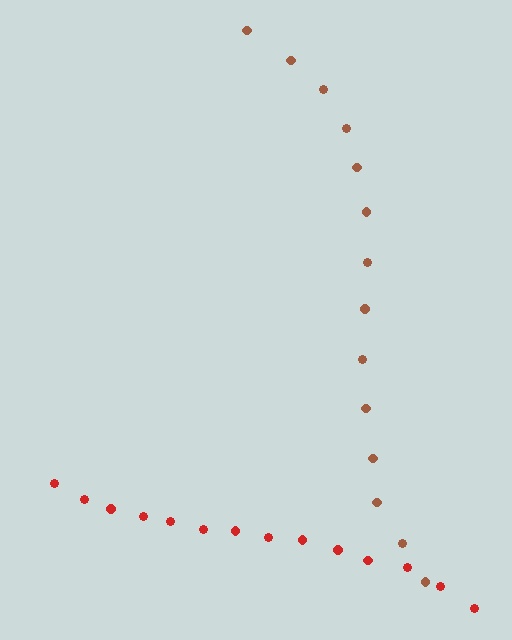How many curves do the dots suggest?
There are 2 distinct paths.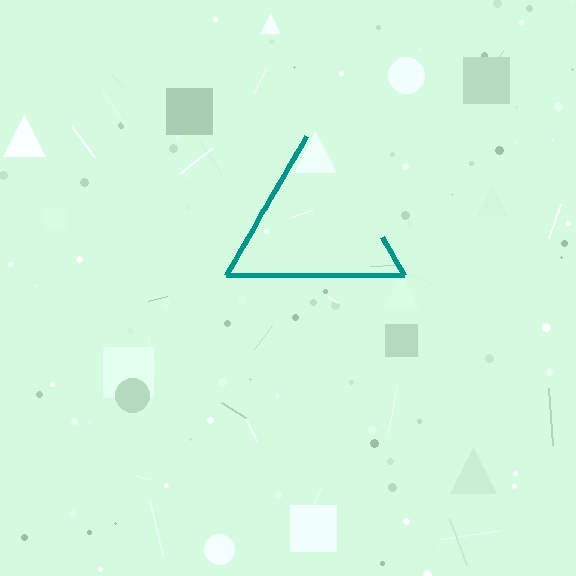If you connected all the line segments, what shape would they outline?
They would outline a triangle.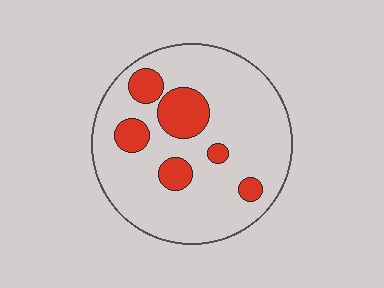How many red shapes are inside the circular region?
6.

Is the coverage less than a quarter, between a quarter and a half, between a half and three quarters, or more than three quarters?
Less than a quarter.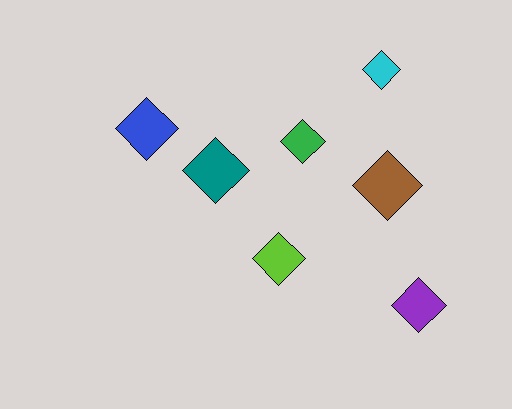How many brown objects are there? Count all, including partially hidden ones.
There is 1 brown object.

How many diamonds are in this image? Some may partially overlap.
There are 7 diamonds.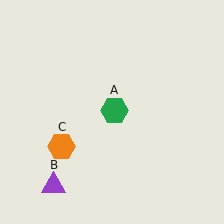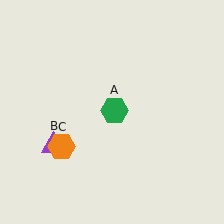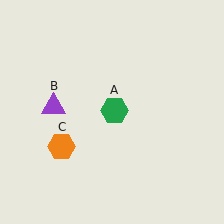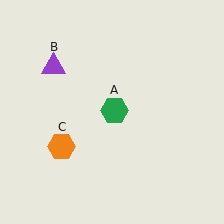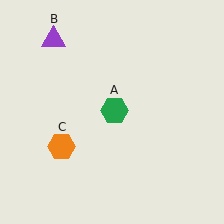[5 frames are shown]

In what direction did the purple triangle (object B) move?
The purple triangle (object B) moved up.